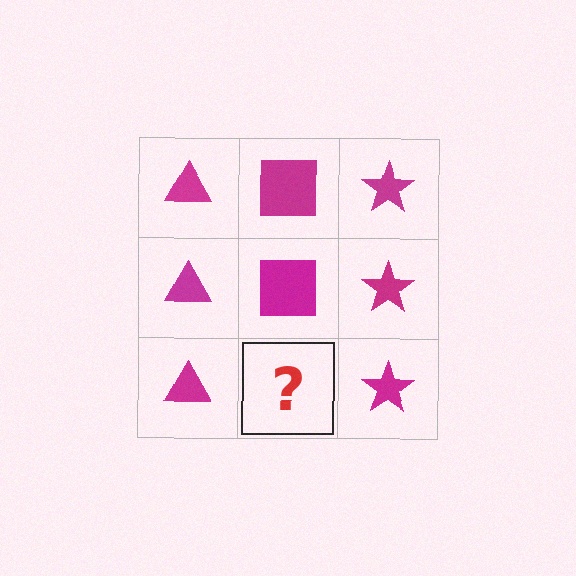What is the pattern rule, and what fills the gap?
The rule is that each column has a consistent shape. The gap should be filled with a magenta square.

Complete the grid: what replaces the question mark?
The question mark should be replaced with a magenta square.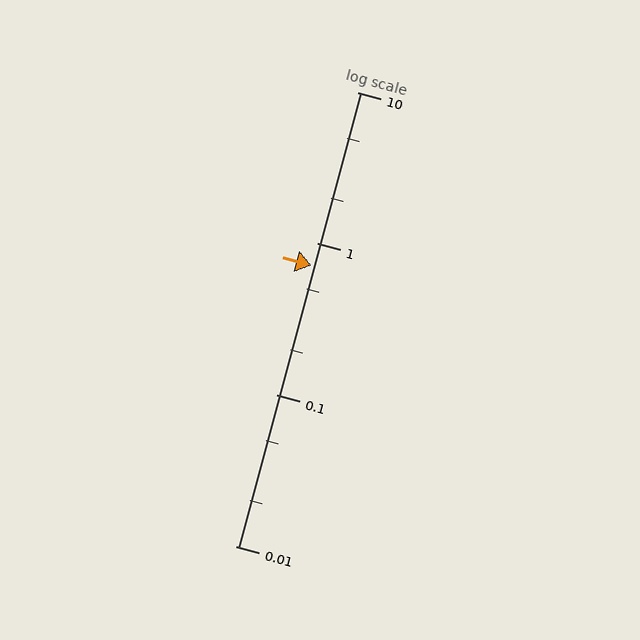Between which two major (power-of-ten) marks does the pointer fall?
The pointer is between 0.1 and 1.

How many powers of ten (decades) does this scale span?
The scale spans 3 decades, from 0.01 to 10.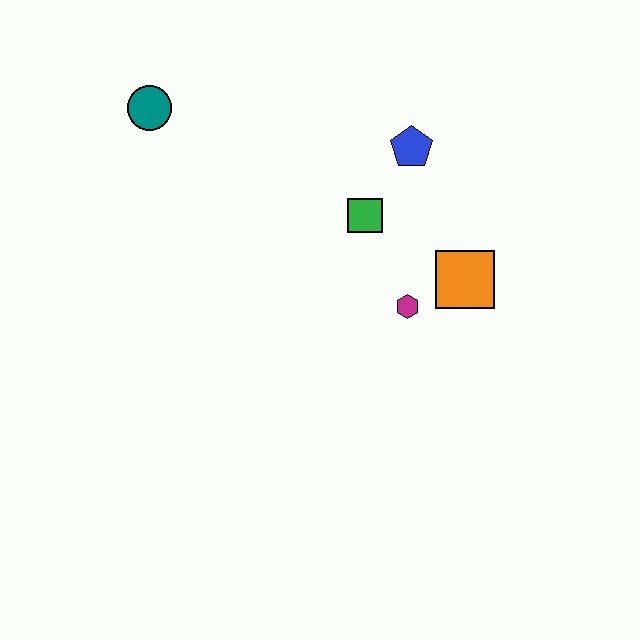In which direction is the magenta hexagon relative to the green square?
The magenta hexagon is below the green square.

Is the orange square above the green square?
No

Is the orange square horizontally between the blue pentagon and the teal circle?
No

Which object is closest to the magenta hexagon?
The orange square is closest to the magenta hexagon.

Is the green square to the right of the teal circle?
Yes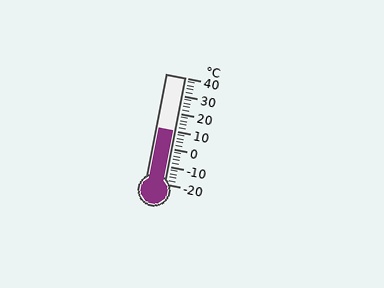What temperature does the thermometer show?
The thermometer shows approximately 10°C.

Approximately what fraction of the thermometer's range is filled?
The thermometer is filled to approximately 50% of its range.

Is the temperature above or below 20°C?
The temperature is below 20°C.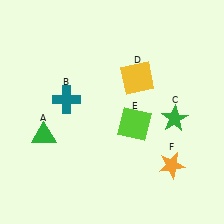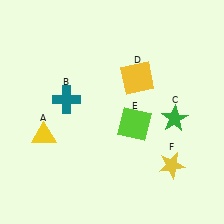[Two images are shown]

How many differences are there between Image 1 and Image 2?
There are 2 differences between the two images.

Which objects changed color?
A changed from green to yellow. F changed from orange to yellow.